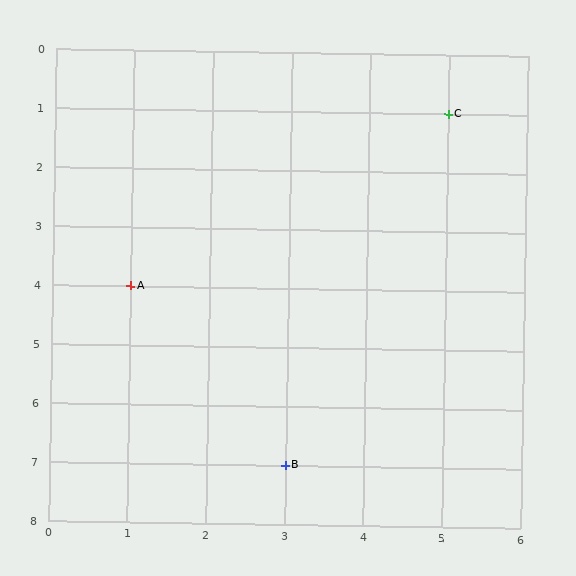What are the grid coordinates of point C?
Point C is at grid coordinates (5, 1).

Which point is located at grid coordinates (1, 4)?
Point A is at (1, 4).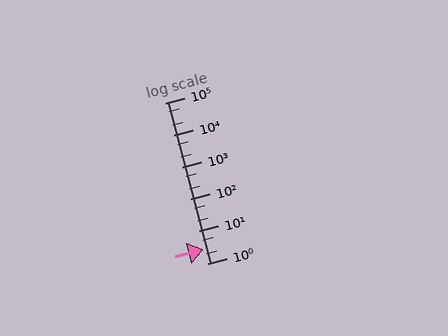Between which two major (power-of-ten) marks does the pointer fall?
The pointer is between 1 and 10.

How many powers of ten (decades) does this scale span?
The scale spans 5 decades, from 1 to 100000.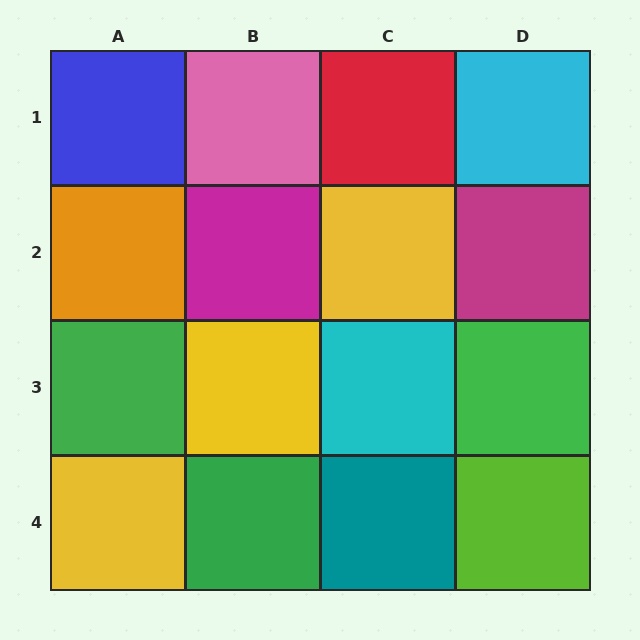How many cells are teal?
1 cell is teal.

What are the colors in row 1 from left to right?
Blue, pink, red, cyan.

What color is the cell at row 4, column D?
Lime.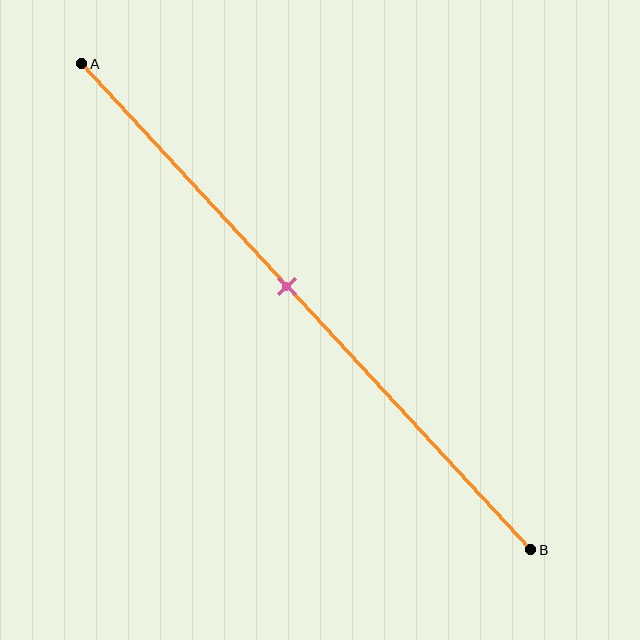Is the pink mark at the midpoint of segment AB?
No, the mark is at about 45% from A, not at the 50% midpoint.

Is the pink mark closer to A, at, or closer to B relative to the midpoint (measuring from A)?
The pink mark is closer to point A than the midpoint of segment AB.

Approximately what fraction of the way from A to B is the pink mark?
The pink mark is approximately 45% of the way from A to B.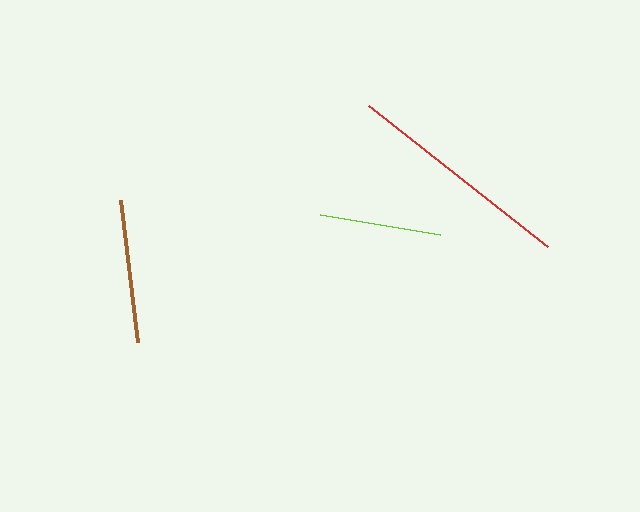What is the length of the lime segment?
The lime segment is approximately 122 pixels long.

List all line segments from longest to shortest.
From longest to shortest: red, brown, lime.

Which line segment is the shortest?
The lime line is the shortest at approximately 122 pixels.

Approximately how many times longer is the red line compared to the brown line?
The red line is approximately 1.6 times the length of the brown line.